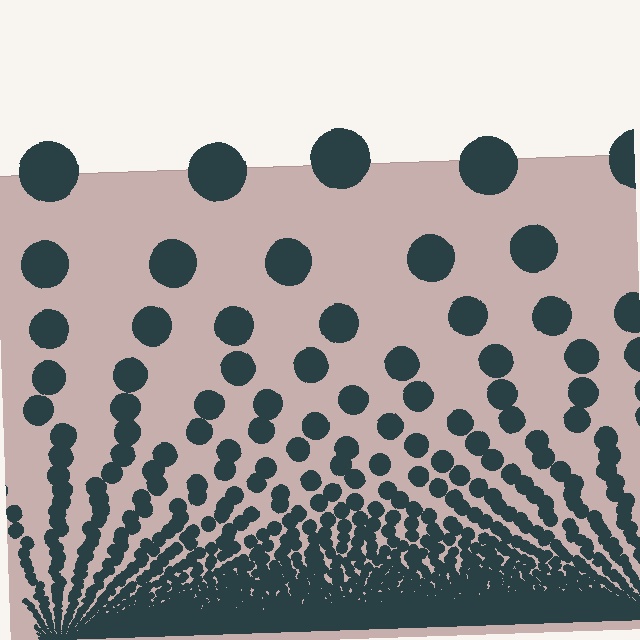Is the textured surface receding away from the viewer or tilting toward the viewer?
The surface appears to tilt toward the viewer. Texture elements get larger and sparser toward the top.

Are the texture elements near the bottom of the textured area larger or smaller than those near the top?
Smaller. The gradient is inverted — elements near the bottom are smaller and denser.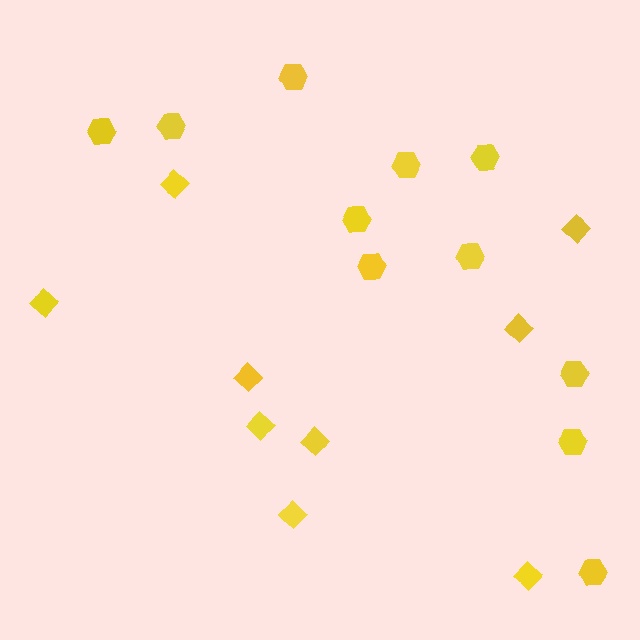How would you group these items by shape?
There are 2 groups: one group of diamonds (9) and one group of hexagons (11).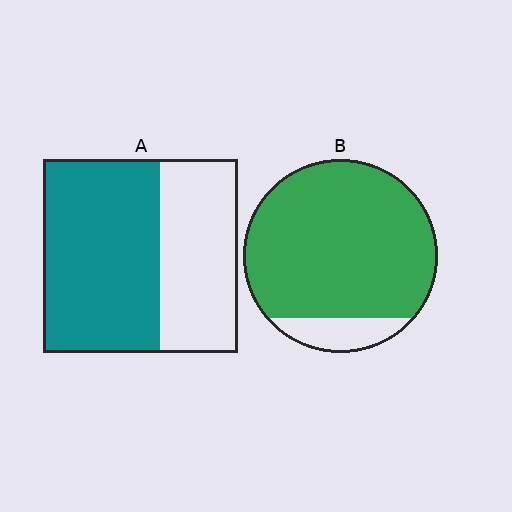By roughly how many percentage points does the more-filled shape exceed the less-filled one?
By roughly 30 percentage points (B over A).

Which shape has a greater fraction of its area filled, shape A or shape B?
Shape B.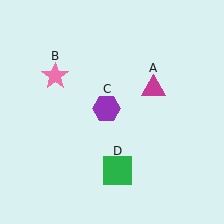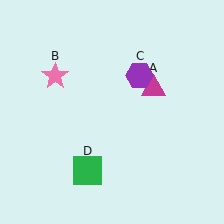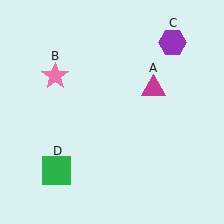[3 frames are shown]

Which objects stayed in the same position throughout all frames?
Magenta triangle (object A) and pink star (object B) remained stationary.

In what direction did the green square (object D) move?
The green square (object D) moved left.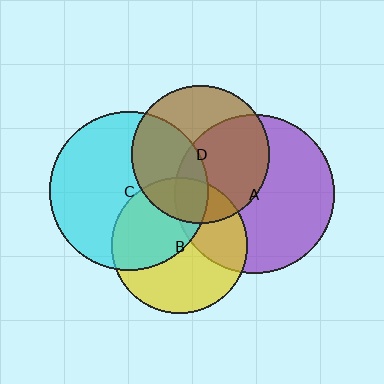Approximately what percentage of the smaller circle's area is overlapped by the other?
Approximately 20%.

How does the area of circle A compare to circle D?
Approximately 1.3 times.